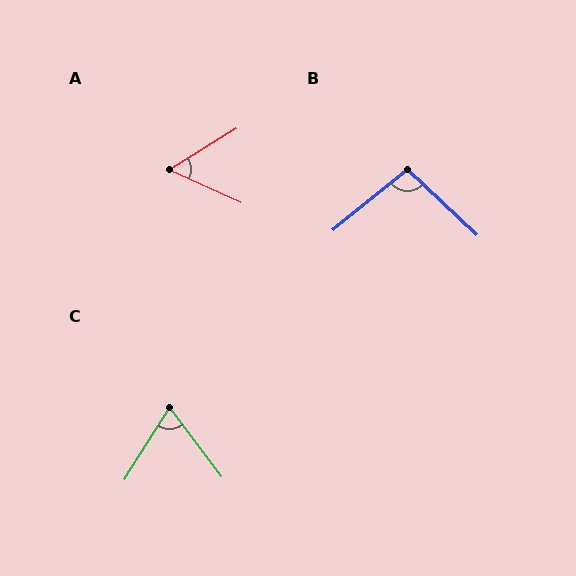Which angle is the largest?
B, at approximately 98 degrees.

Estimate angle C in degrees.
Approximately 69 degrees.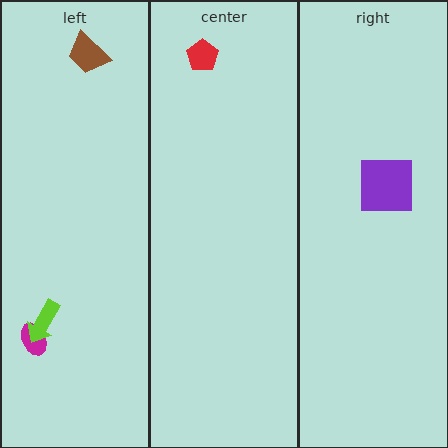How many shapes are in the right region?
1.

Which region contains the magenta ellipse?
The left region.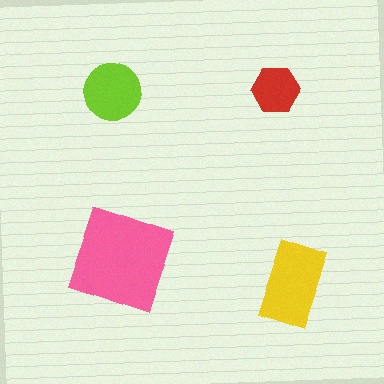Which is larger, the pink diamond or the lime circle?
The pink diamond.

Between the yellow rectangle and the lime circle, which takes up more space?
The yellow rectangle.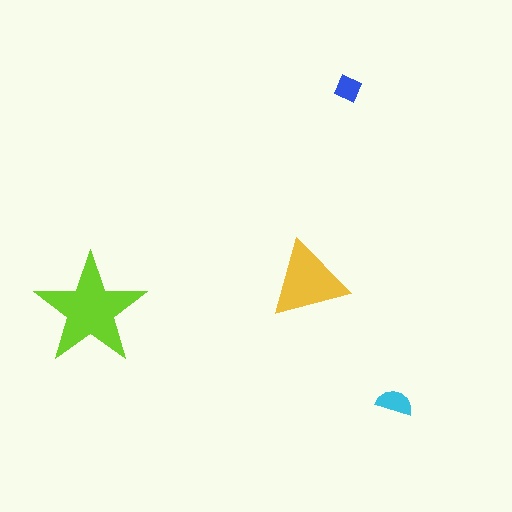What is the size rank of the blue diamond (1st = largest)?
4th.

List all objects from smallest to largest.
The blue diamond, the cyan semicircle, the yellow triangle, the lime star.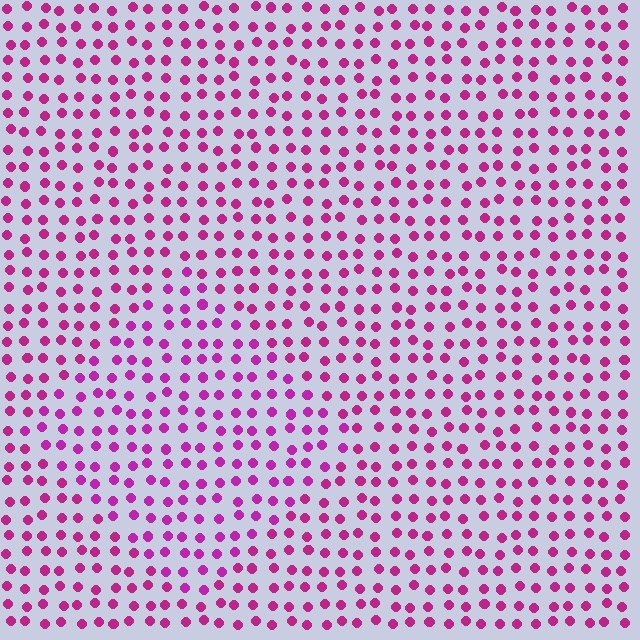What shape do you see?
I see a diamond.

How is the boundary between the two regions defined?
The boundary is defined purely by a slight shift in hue (about 15 degrees). Spacing, size, and orientation are identical on both sides.